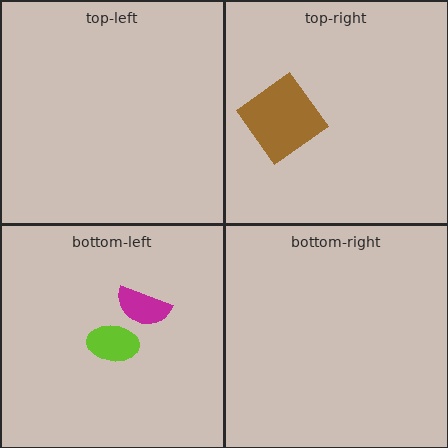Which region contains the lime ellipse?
The bottom-left region.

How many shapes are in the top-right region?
1.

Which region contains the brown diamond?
The top-right region.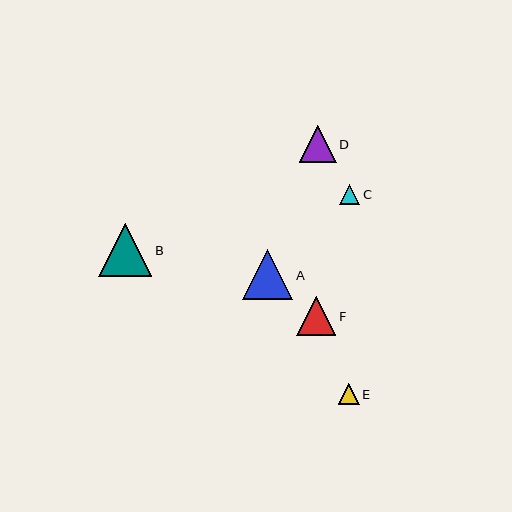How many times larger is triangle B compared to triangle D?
Triangle B is approximately 1.4 times the size of triangle D.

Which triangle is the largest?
Triangle B is the largest with a size of approximately 53 pixels.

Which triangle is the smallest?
Triangle C is the smallest with a size of approximately 20 pixels.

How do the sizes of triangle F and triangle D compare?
Triangle F and triangle D are approximately the same size.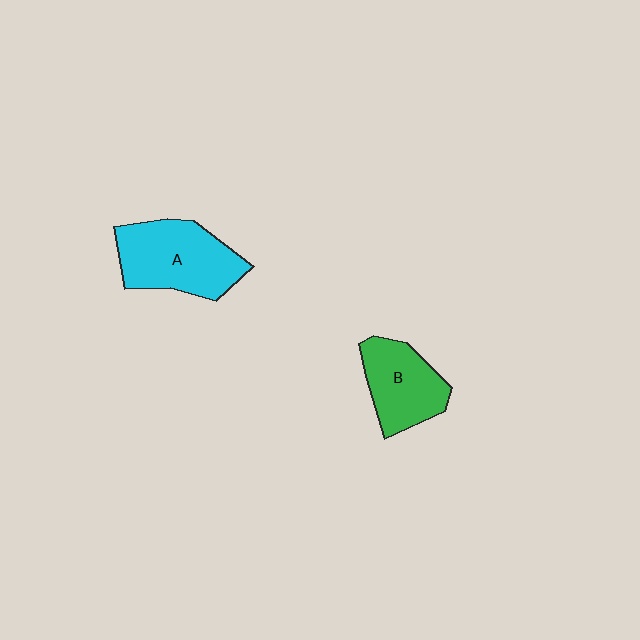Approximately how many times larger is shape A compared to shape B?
Approximately 1.3 times.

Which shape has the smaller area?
Shape B (green).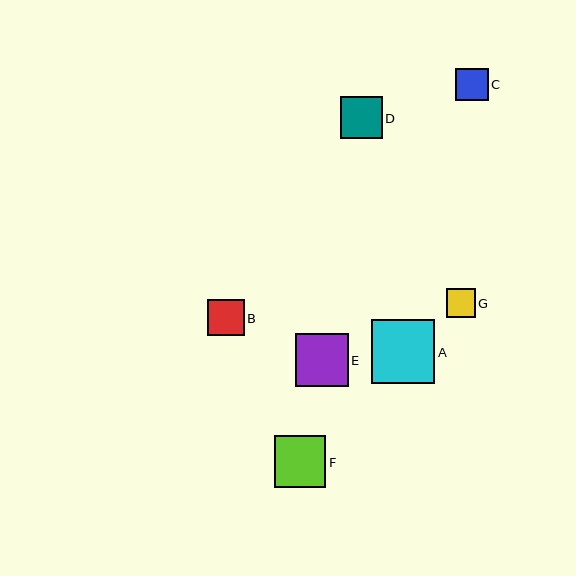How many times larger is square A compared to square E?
Square A is approximately 1.2 times the size of square E.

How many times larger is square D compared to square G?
Square D is approximately 1.5 times the size of square G.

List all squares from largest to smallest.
From largest to smallest: A, E, F, D, B, C, G.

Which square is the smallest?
Square G is the smallest with a size of approximately 29 pixels.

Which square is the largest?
Square A is the largest with a size of approximately 64 pixels.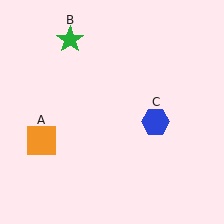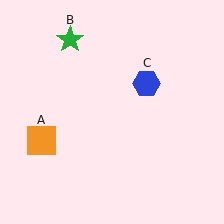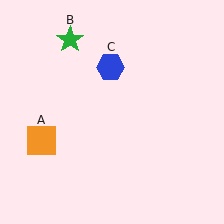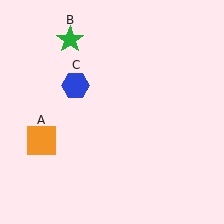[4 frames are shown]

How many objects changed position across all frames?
1 object changed position: blue hexagon (object C).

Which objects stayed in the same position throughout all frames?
Orange square (object A) and green star (object B) remained stationary.